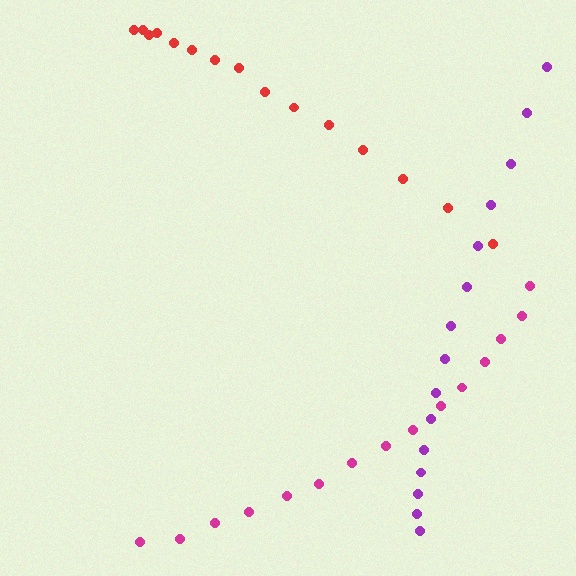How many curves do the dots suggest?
There are 3 distinct paths.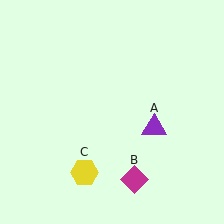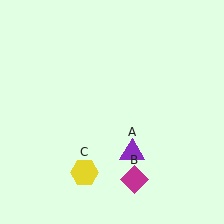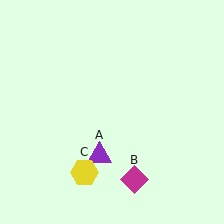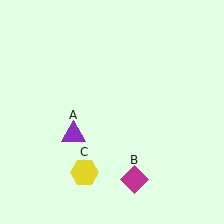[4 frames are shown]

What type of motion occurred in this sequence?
The purple triangle (object A) rotated clockwise around the center of the scene.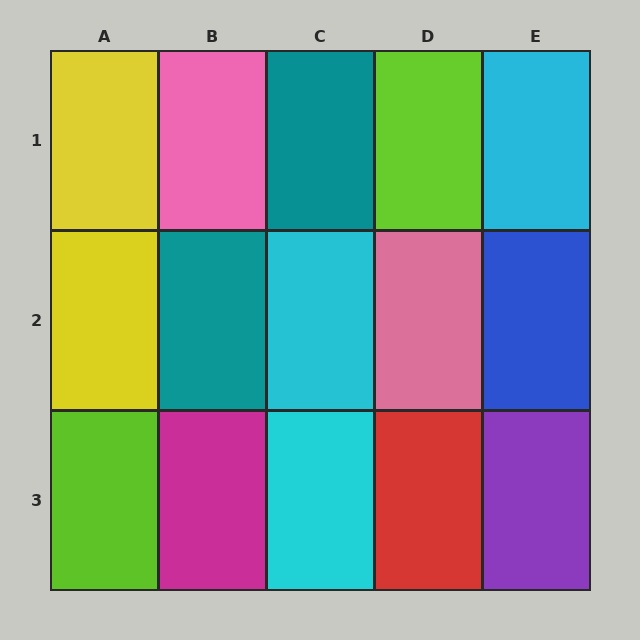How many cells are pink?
2 cells are pink.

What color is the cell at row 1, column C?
Teal.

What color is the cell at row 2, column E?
Blue.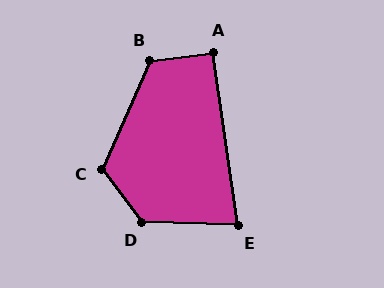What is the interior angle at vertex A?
Approximately 91 degrees (approximately right).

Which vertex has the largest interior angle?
D, at approximately 128 degrees.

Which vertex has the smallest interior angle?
E, at approximately 80 degrees.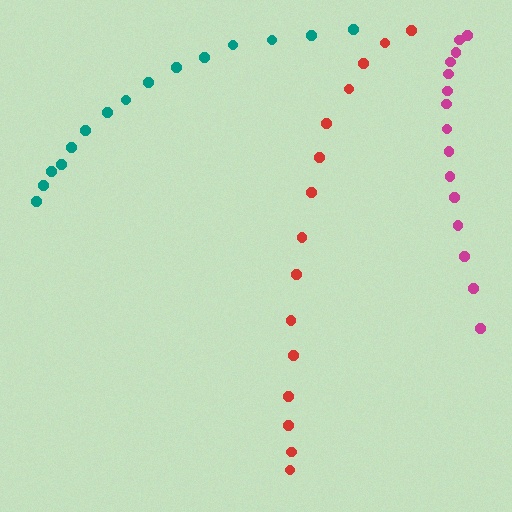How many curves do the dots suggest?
There are 3 distinct paths.